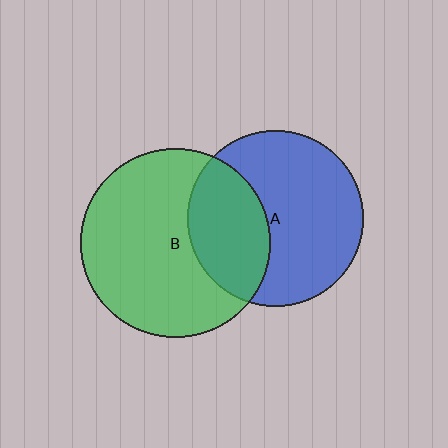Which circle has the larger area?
Circle B (green).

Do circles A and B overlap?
Yes.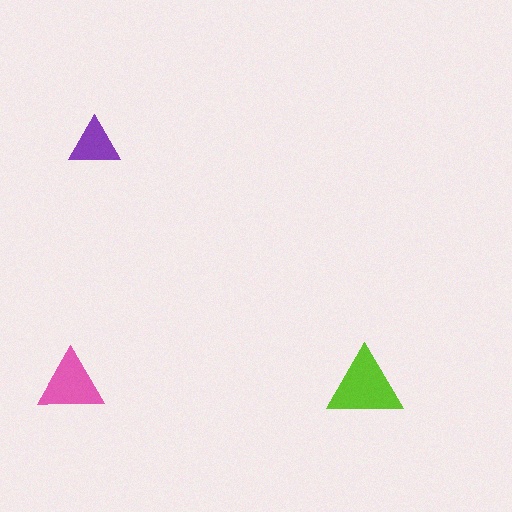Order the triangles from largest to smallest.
the lime one, the pink one, the purple one.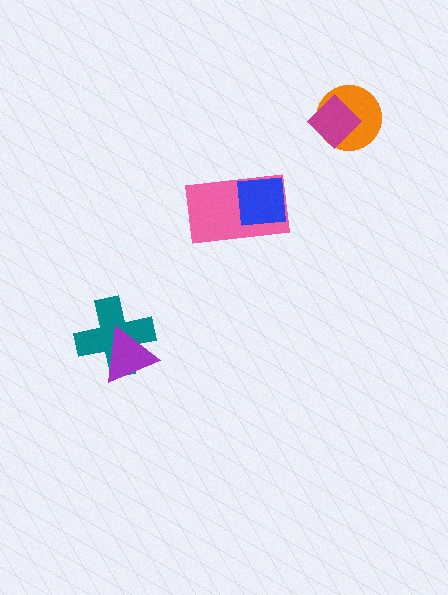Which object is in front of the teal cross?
The purple triangle is in front of the teal cross.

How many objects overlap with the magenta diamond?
1 object overlaps with the magenta diamond.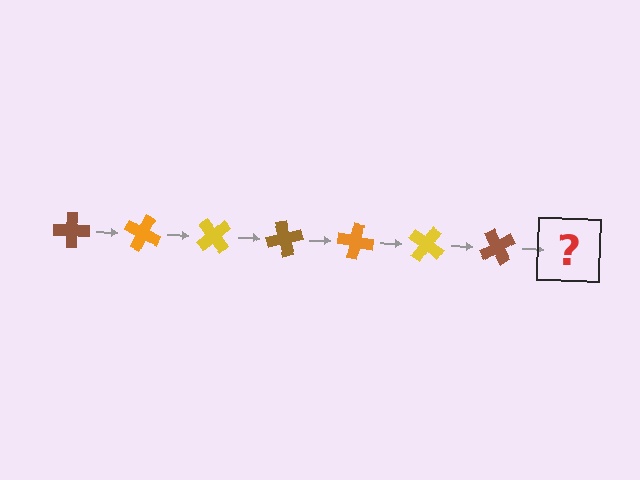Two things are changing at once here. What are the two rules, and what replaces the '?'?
The two rules are that it rotates 25 degrees each step and the color cycles through brown, orange, and yellow. The '?' should be an orange cross, rotated 175 degrees from the start.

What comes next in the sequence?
The next element should be an orange cross, rotated 175 degrees from the start.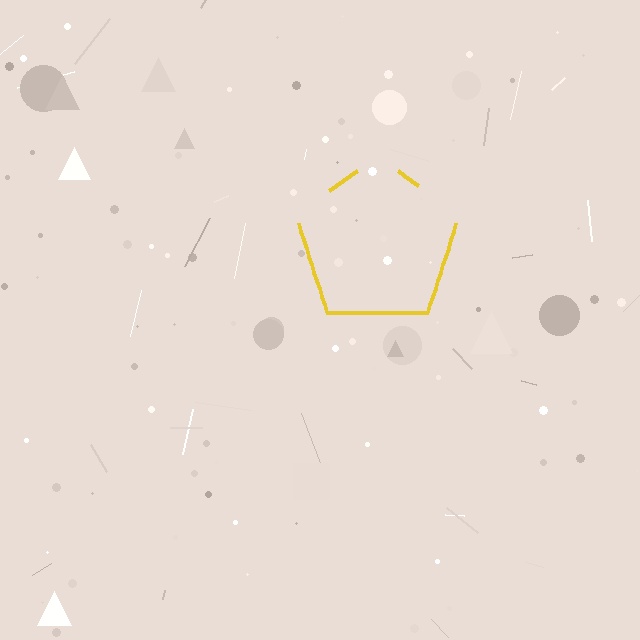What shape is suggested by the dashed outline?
The dashed outline suggests a pentagon.